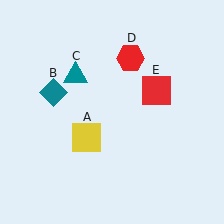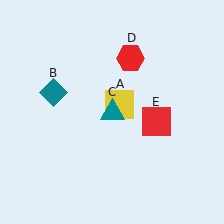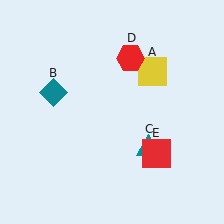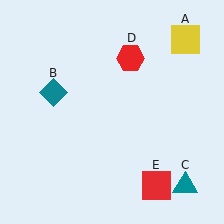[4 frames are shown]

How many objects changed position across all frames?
3 objects changed position: yellow square (object A), teal triangle (object C), red square (object E).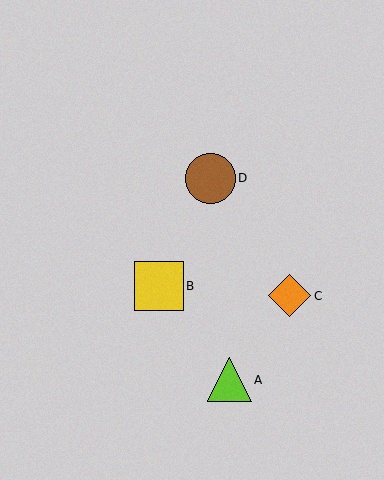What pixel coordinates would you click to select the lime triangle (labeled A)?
Click at (230, 380) to select the lime triangle A.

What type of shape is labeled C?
Shape C is an orange diamond.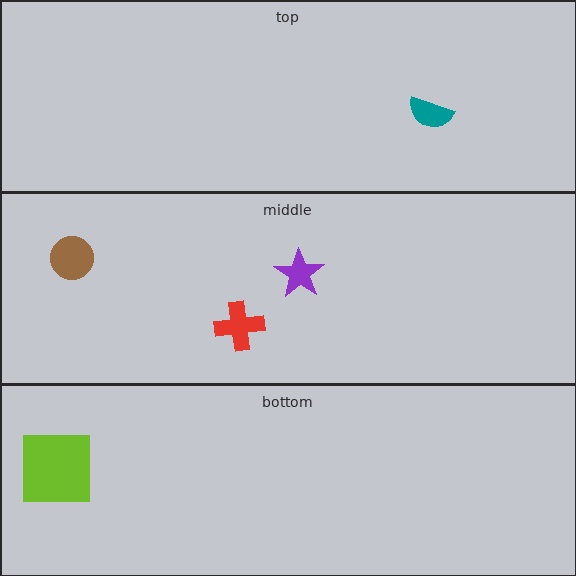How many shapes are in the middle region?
3.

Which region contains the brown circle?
The middle region.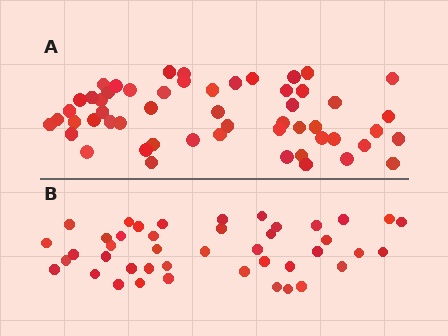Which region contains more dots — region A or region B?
Region A (the top region) has more dots.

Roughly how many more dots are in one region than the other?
Region A has roughly 12 or so more dots than region B.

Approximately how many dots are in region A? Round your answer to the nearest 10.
About 50 dots. (The exact count is 54, which rounds to 50.)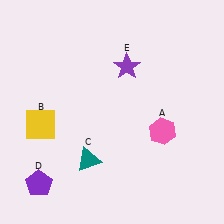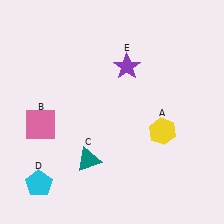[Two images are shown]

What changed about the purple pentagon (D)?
In Image 1, D is purple. In Image 2, it changed to cyan.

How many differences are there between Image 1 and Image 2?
There are 3 differences between the two images.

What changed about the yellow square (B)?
In Image 1, B is yellow. In Image 2, it changed to pink.